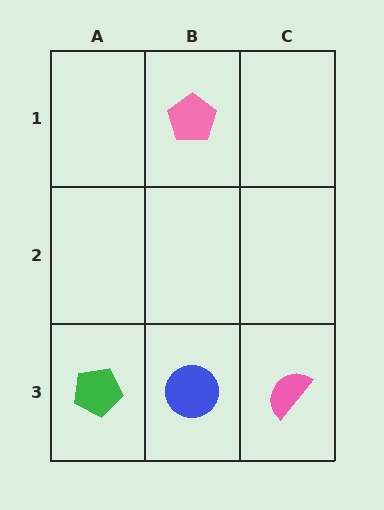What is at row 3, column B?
A blue circle.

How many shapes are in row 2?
0 shapes.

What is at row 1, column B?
A pink pentagon.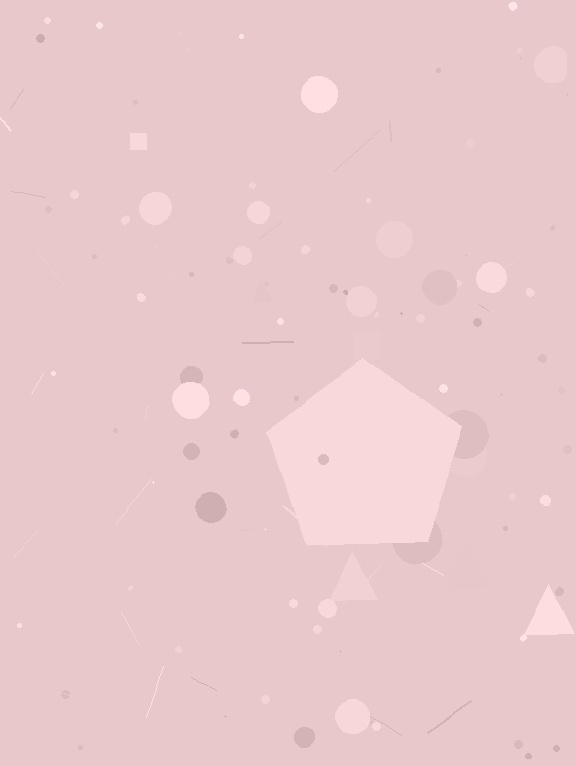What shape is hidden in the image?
A pentagon is hidden in the image.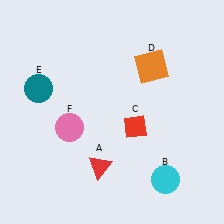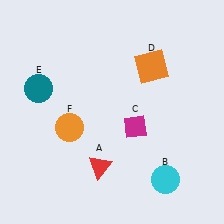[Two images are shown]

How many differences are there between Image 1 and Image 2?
There are 2 differences between the two images.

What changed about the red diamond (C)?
In Image 1, C is red. In Image 2, it changed to magenta.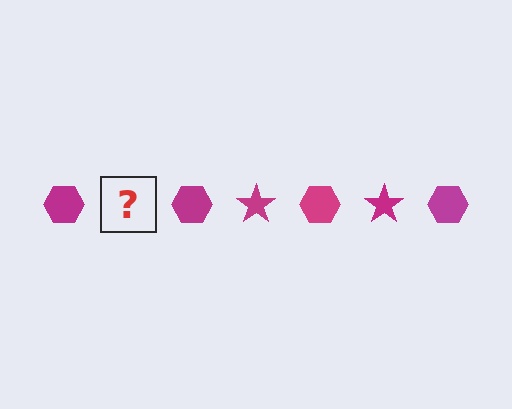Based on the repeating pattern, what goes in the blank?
The blank should be a magenta star.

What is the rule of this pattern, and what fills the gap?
The rule is that the pattern cycles through hexagon, star shapes in magenta. The gap should be filled with a magenta star.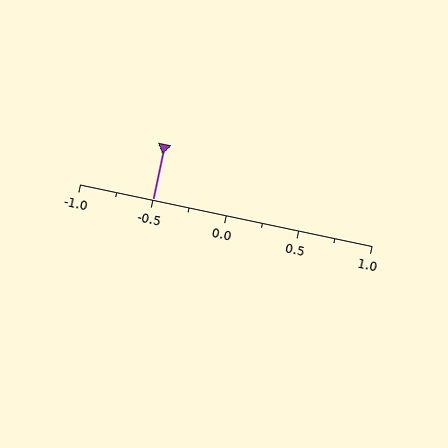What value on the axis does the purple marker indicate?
The marker indicates approximately -0.5.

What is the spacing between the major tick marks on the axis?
The major ticks are spaced 0.5 apart.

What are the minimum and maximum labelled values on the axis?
The axis runs from -1.0 to 1.0.